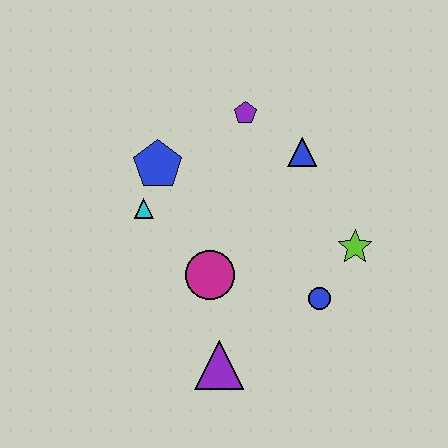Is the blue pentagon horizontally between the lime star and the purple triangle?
No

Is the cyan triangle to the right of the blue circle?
No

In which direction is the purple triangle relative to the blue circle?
The purple triangle is to the left of the blue circle.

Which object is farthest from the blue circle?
The blue pentagon is farthest from the blue circle.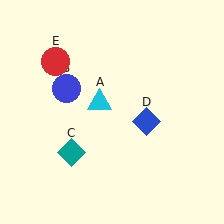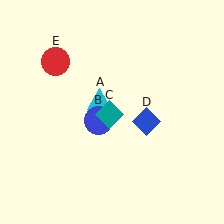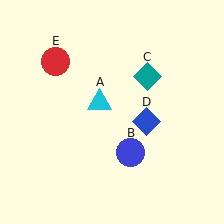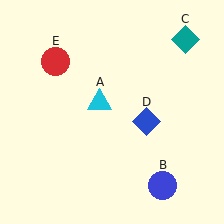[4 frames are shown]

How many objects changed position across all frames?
2 objects changed position: blue circle (object B), teal diamond (object C).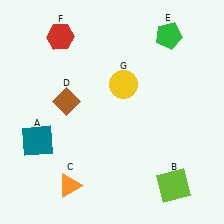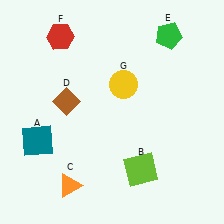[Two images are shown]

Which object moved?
The lime square (B) moved left.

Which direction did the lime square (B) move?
The lime square (B) moved left.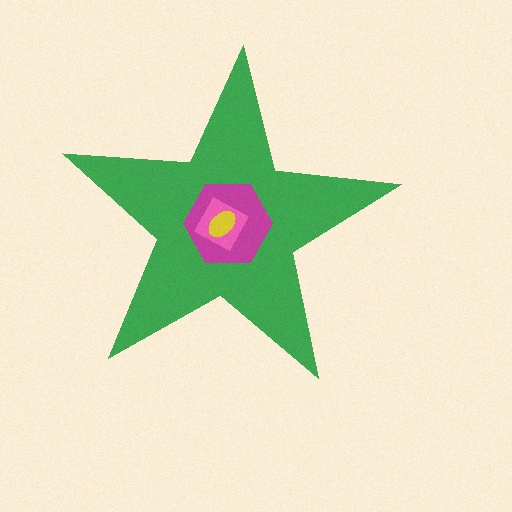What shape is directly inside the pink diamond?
The yellow ellipse.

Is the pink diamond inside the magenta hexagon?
Yes.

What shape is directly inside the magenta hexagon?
The pink diamond.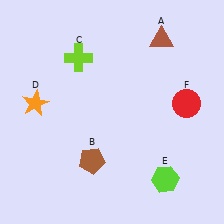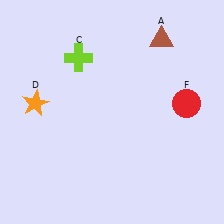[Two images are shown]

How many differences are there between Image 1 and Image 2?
There are 2 differences between the two images.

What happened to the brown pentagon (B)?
The brown pentagon (B) was removed in Image 2. It was in the bottom-left area of Image 1.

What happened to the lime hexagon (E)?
The lime hexagon (E) was removed in Image 2. It was in the bottom-right area of Image 1.